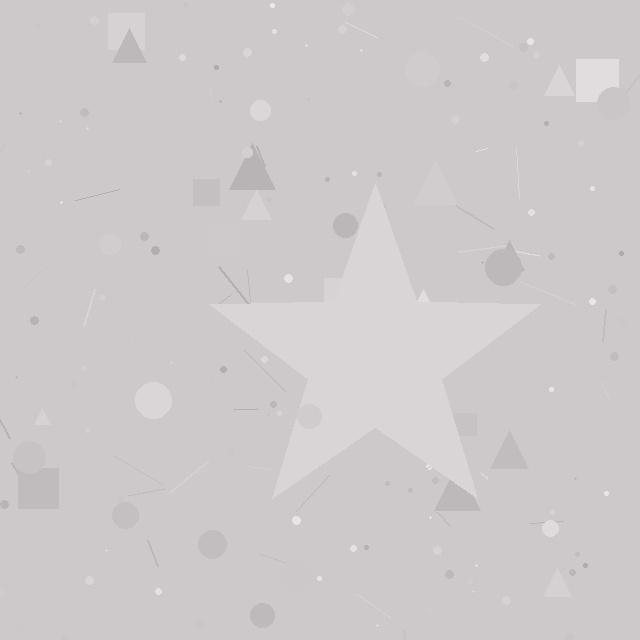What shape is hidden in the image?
A star is hidden in the image.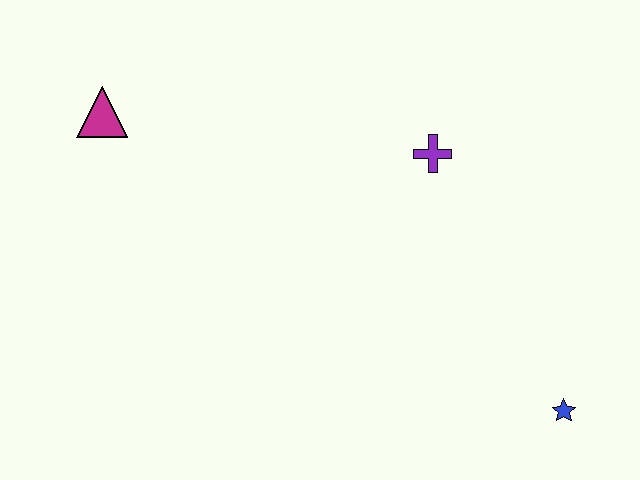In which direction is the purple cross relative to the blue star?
The purple cross is above the blue star.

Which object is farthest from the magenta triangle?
The blue star is farthest from the magenta triangle.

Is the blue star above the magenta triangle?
No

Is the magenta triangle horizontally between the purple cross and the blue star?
No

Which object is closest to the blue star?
The purple cross is closest to the blue star.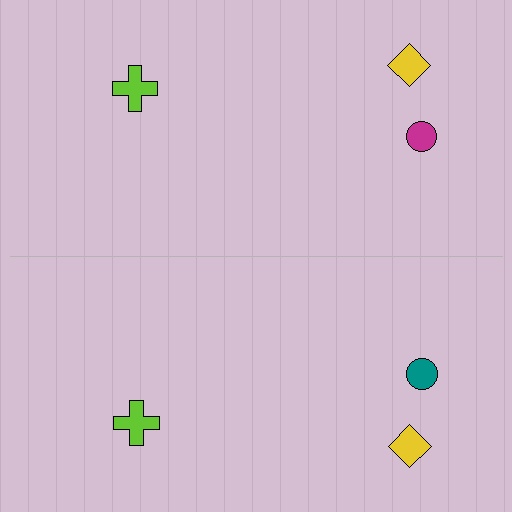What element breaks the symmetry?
The teal circle on the bottom side breaks the symmetry — its mirror counterpart is magenta.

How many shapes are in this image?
There are 6 shapes in this image.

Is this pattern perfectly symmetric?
No, the pattern is not perfectly symmetric. The teal circle on the bottom side breaks the symmetry — its mirror counterpart is magenta.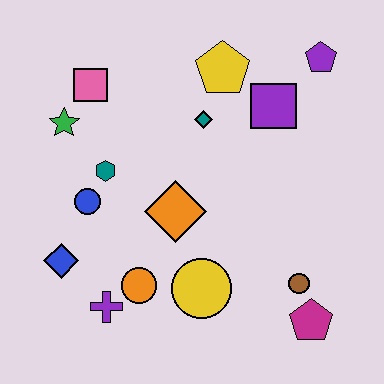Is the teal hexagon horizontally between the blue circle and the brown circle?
Yes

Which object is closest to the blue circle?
The teal hexagon is closest to the blue circle.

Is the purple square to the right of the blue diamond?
Yes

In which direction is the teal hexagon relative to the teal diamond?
The teal hexagon is to the left of the teal diamond.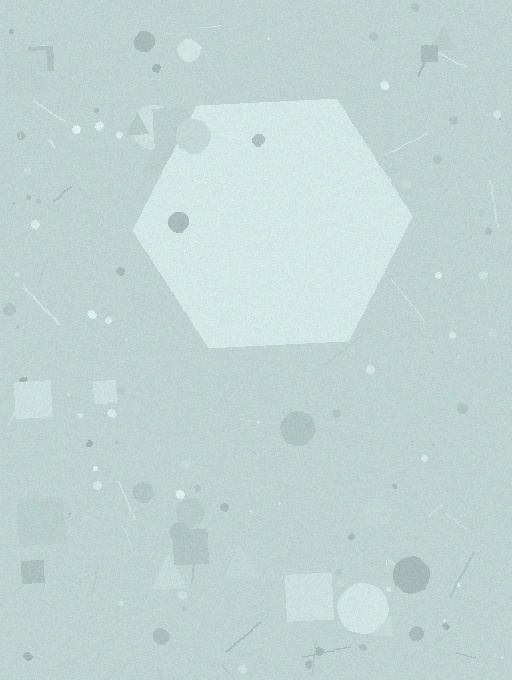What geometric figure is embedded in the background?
A hexagon is embedded in the background.